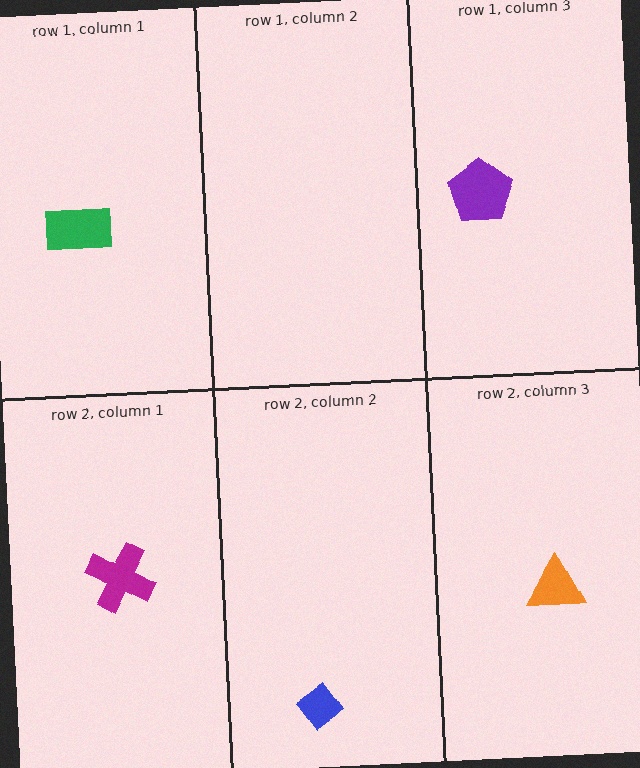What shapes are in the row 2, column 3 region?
The orange triangle.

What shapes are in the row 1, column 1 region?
The green rectangle.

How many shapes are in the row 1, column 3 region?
1.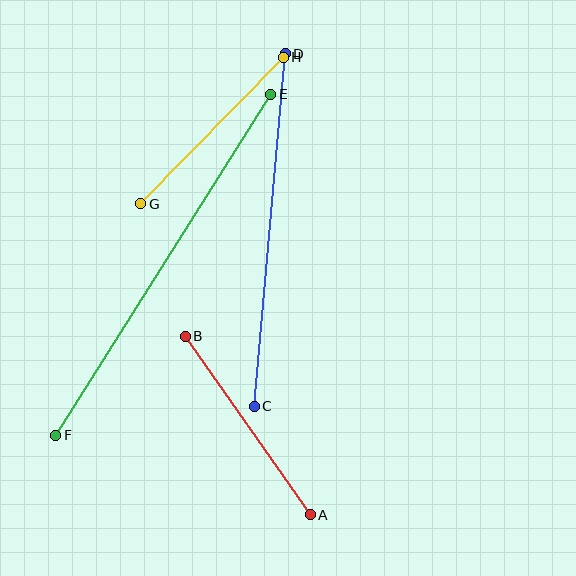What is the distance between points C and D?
The distance is approximately 354 pixels.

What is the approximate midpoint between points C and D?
The midpoint is at approximately (270, 230) pixels.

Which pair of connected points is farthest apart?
Points E and F are farthest apart.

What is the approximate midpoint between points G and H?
The midpoint is at approximately (212, 131) pixels.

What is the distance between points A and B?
The distance is approximately 218 pixels.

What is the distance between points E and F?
The distance is approximately 403 pixels.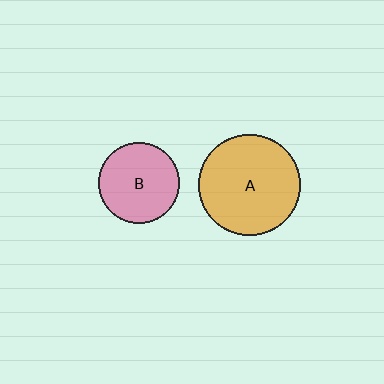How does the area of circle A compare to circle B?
Approximately 1.6 times.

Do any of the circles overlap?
No, none of the circles overlap.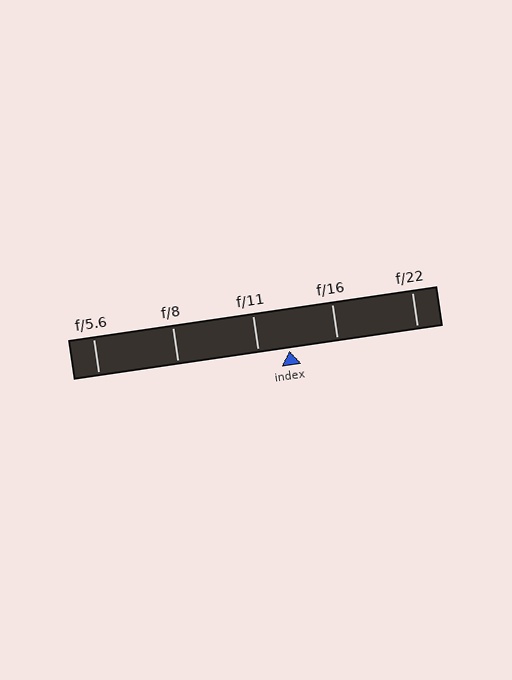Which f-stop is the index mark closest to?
The index mark is closest to f/11.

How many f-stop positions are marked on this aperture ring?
There are 5 f-stop positions marked.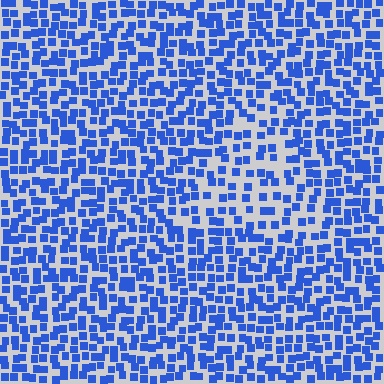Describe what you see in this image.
The image contains small blue elements arranged at two different densities. A triangle-shaped region is visible where the elements are less densely packed than the surrounding area.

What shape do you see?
I see a triangle.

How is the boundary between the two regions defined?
The boundary is defined by a change in element density (approximately 1.7x ratio). All elements are the same color, size, and shape.